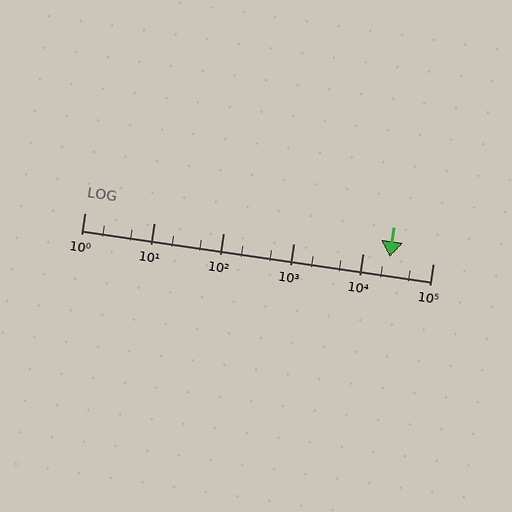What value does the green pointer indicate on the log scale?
The pointer indicates approximately 24000.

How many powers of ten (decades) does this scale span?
The scale spans 5 decades, from 1 to 100000.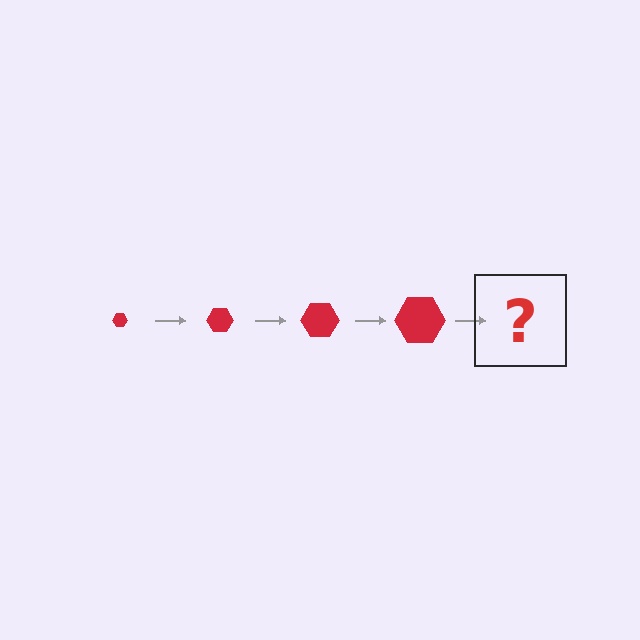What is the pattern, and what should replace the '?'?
The pattern is that the hexagon gets progressively larger each step. The '?' should be a red hexagon, larger than the previous one.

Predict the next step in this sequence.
The next step is a red hexagon, larger than the previous one.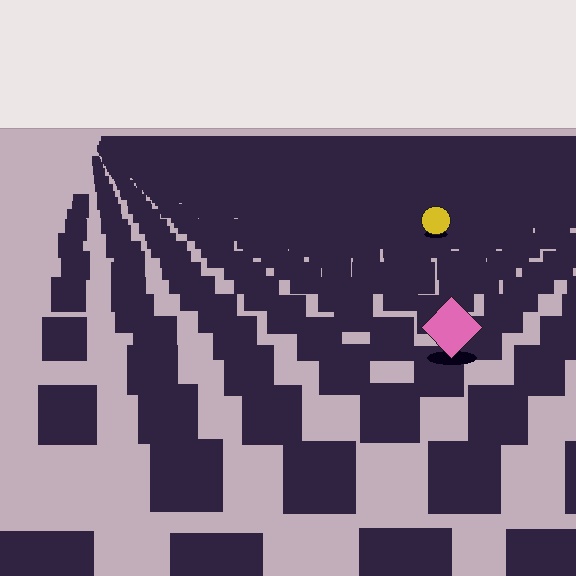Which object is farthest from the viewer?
The yellow circle is farthest from the viewer. It appears smaller and the ground texture around it is denser.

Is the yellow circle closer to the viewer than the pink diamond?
No. The pink diamond is closer — you can tell from the texture gradient: the ground texture is coarser near it.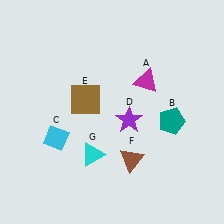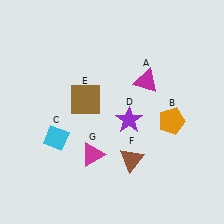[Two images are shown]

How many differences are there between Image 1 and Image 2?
There are 2 differences between the two images.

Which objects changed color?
B changed from teal to orange. G changed from cyan to magenta.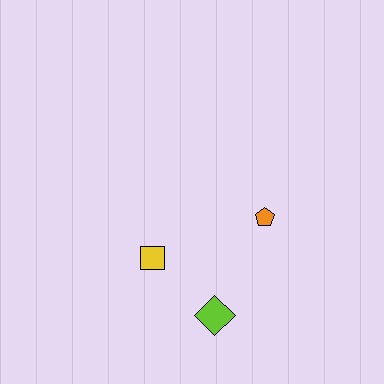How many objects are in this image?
There are 3 objects.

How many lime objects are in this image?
There is 1 lime object.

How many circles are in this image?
There are no circles.